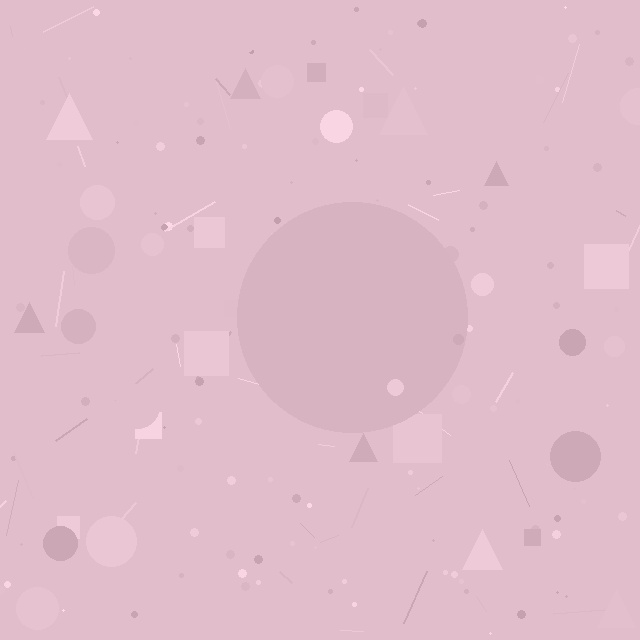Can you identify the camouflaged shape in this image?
The camouflaged shape is a circle.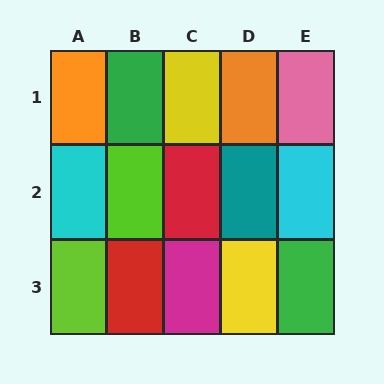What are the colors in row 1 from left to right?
Orange, green, yellow, orange, pink.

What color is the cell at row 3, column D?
Yellow.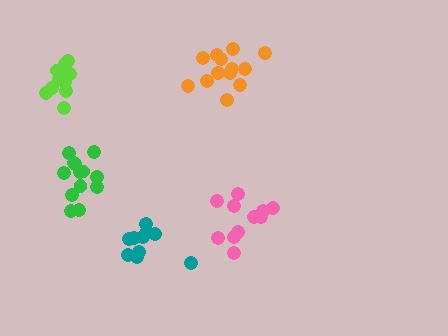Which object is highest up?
The orange cluster is topmost.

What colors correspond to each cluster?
The clusters are colored: orange, green, teal, pink, lime.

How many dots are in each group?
Group 1: 13 dots, Group 2: 13 dots, Group 3: 10 dots, Group 4: 11 dots, Group 5: 11 dots (58 total).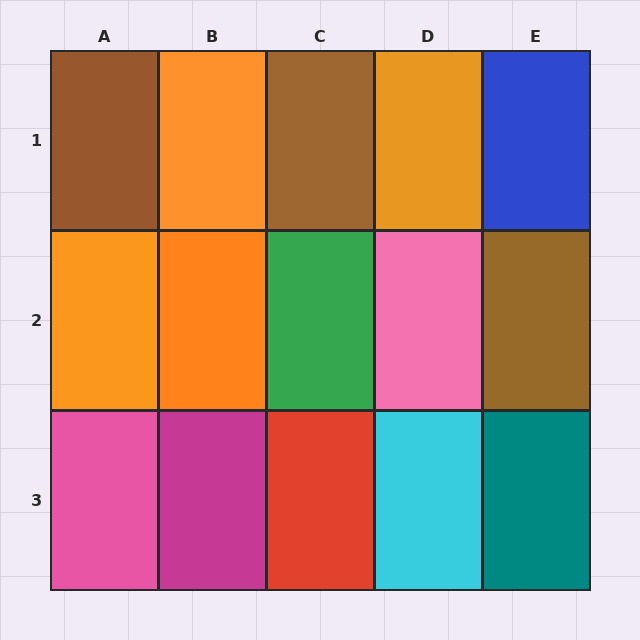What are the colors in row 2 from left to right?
Orange, orange, green, pink, brown.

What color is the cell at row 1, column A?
Brown.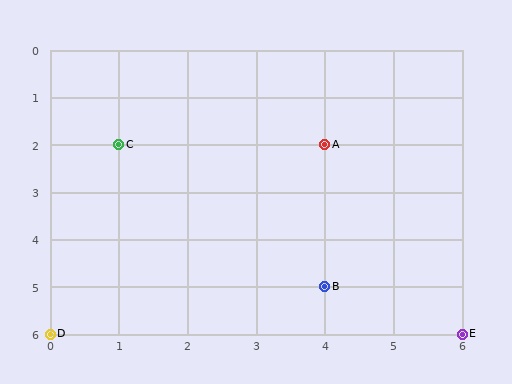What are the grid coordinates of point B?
Point B is at grid coordinates (4, 5).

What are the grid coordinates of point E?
Point E is at grid coordinates (6, 6).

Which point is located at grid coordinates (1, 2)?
Point C is at (1, 2).